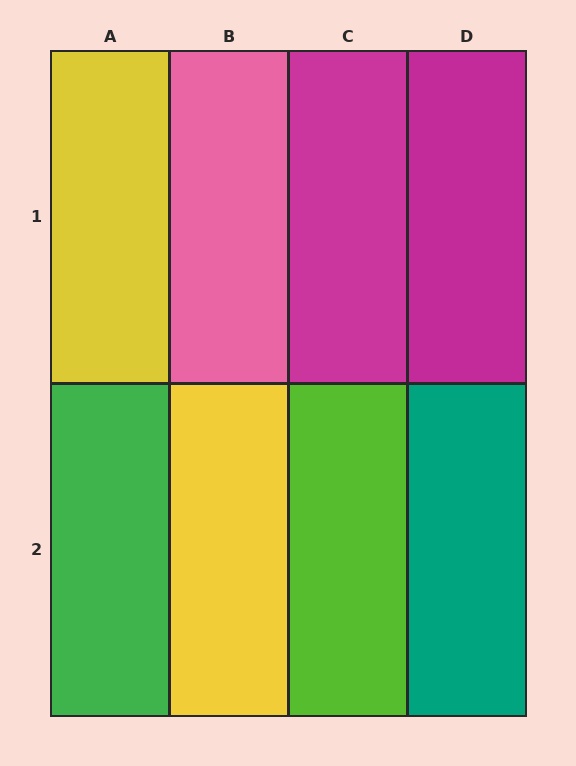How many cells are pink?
1 cell is pink.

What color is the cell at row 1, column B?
Pink.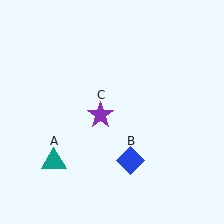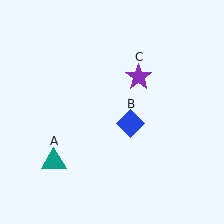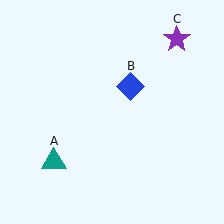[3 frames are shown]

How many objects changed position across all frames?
2 objects changed position: blue diamond (object B), purple star (object C).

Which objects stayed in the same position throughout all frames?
Teal triangle (object A) remained stationary.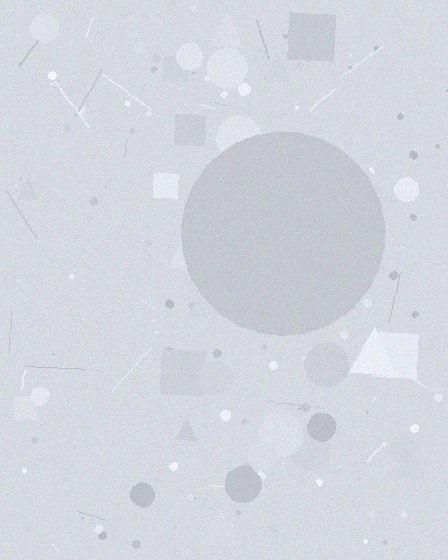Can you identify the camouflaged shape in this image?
The camouflaged shape is a circle.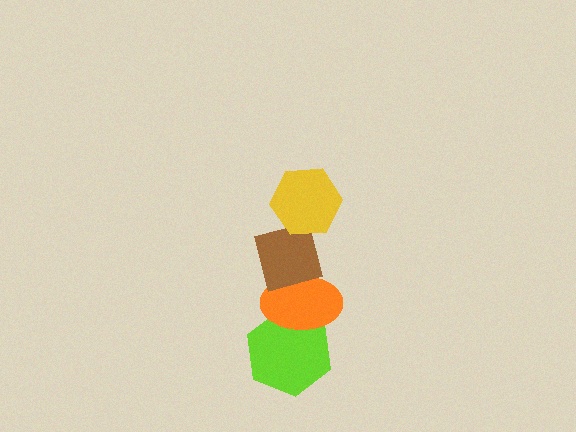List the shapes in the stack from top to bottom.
From top to bottom: the yellow hexagon, the brown square, the orange ellipse, the lime hexagon.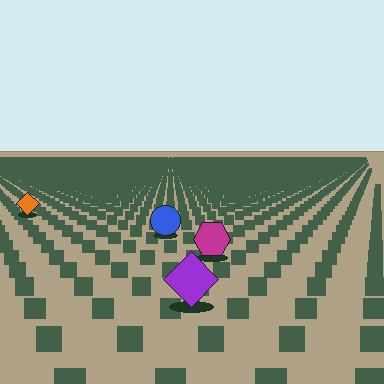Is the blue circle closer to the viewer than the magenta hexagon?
No. The magenta hexagon is closer — you can tell from the texture gradient: the ground texture is coarser near it.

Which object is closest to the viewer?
The purple diamond is closest. The texture marks near it are larger and more spread out.